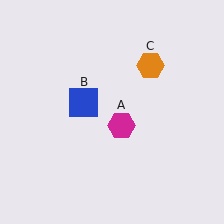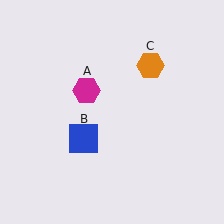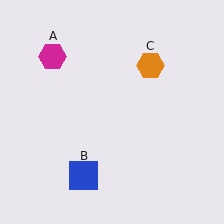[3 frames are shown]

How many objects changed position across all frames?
2 objects changed position: magenta hexagon (object A), blue square (object B).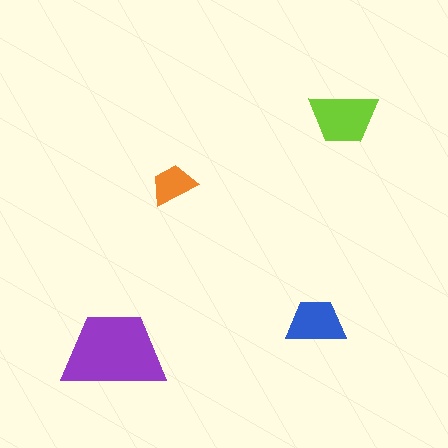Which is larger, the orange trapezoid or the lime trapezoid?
The lime one.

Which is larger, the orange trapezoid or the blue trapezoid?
The blue one.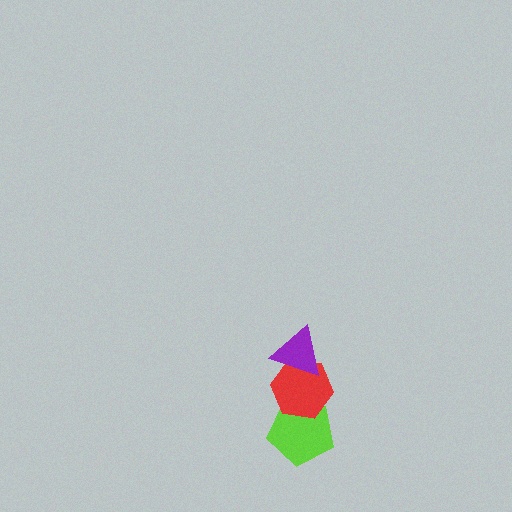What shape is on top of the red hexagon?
The purple triangle is on top of the red hexagon.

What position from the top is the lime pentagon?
The lime pentagon is 3rd from the top.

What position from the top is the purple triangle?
The purple triangle is 1st from the top.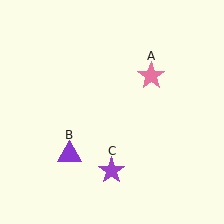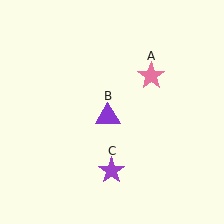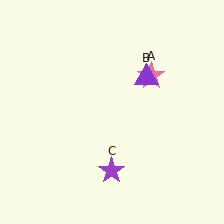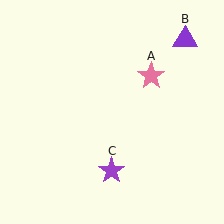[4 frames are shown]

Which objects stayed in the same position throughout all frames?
Pink star (object A) and purple star (object C) remained stationary.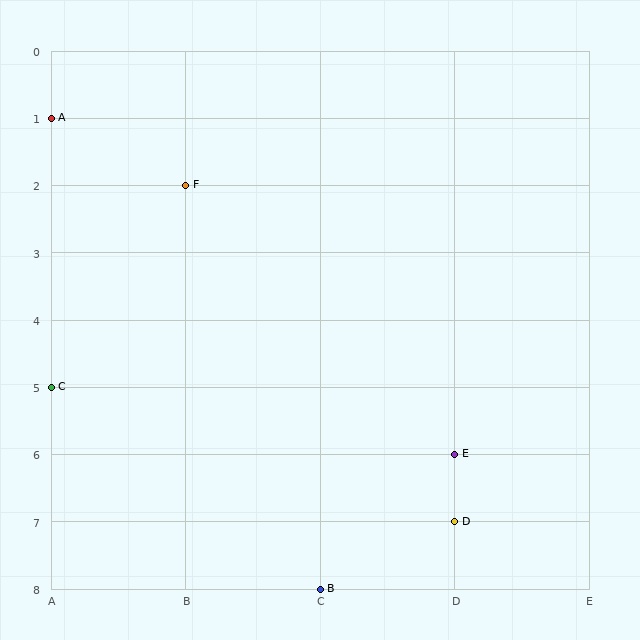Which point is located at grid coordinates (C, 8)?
Point B is at (C, 8).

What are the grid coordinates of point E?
Point E is at grid coordinates (D, 6).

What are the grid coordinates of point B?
Point B is at grid coordinates (C, 8).